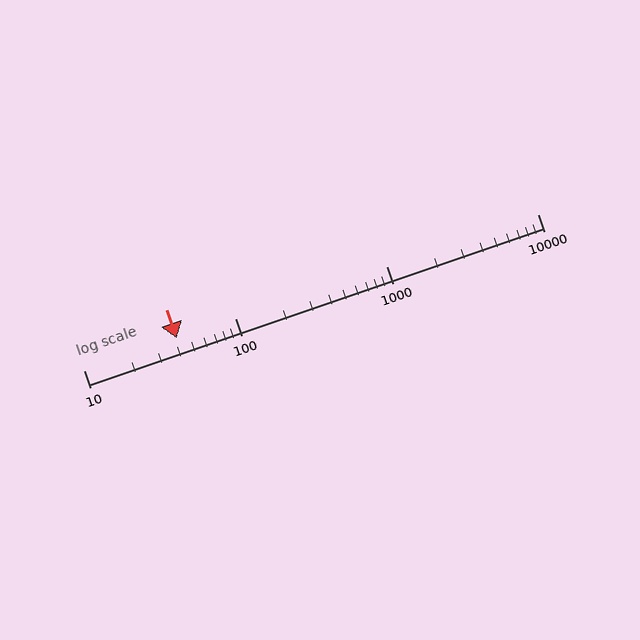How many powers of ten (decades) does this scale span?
The scale spans 3 decades, from 10 to 10000.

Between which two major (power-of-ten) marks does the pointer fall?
The pointer is between 10 and 100.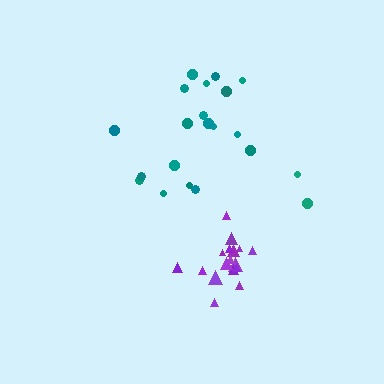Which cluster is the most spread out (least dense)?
Teal.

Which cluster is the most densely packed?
Purple.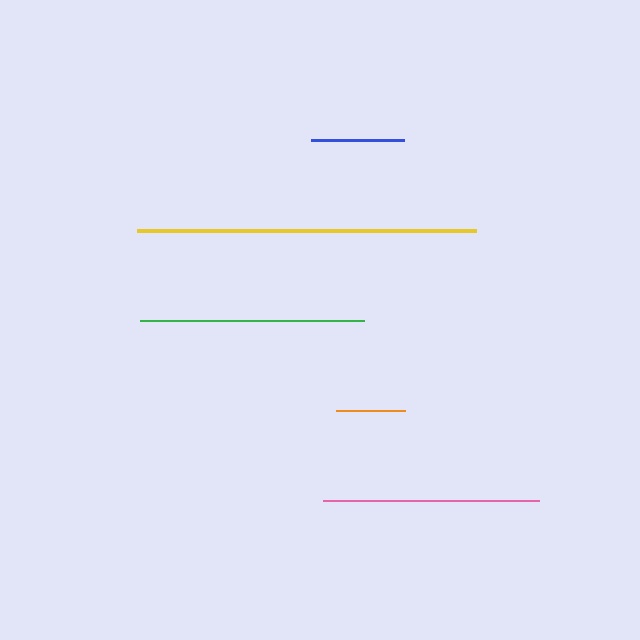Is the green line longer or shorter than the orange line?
The green line is longer than the orange line.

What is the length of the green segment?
The green segment is approximately 224 pixels long.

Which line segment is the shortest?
The orange line is the shortest at approximately 70 pixels.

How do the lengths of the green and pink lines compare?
The green and pink lines are approximately the same length.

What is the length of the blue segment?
The blue segment is approximately 93 pixels long.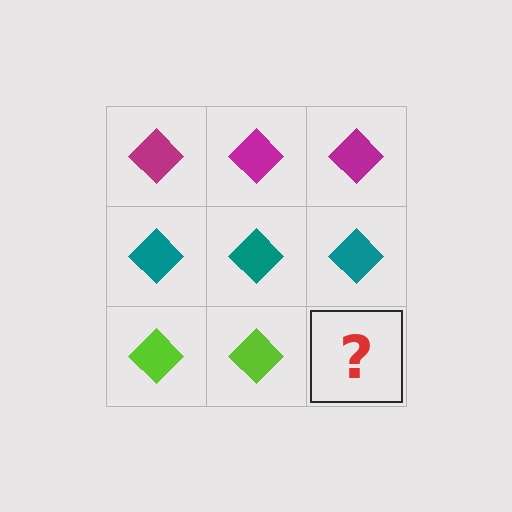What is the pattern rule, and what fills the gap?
The rule is that each row has a consistent color. The gap should be filled with a lime diamond.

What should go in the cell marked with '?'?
The missing cell should contain a lime diamond.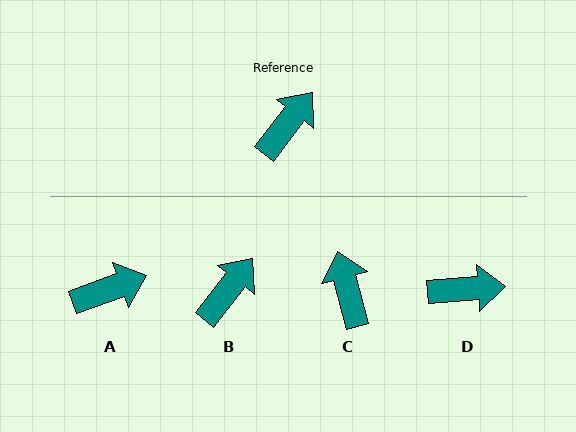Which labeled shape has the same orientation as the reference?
B.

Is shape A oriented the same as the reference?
No, it is off by about 32 degrees.